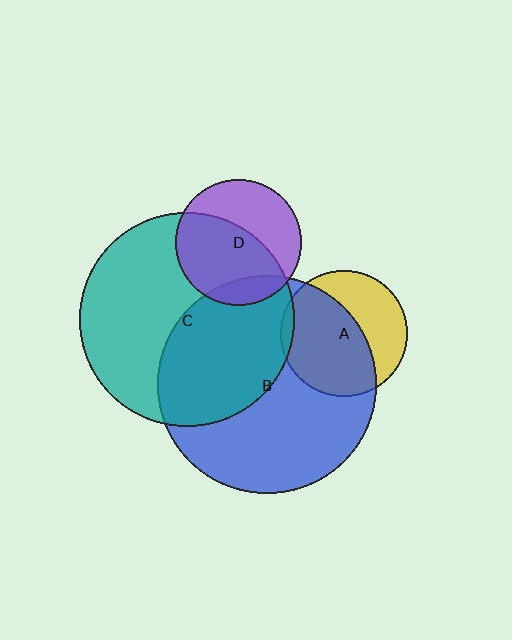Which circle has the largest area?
Circle B (blue).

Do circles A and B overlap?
Yes.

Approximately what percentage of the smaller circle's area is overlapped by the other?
Approximately 60%.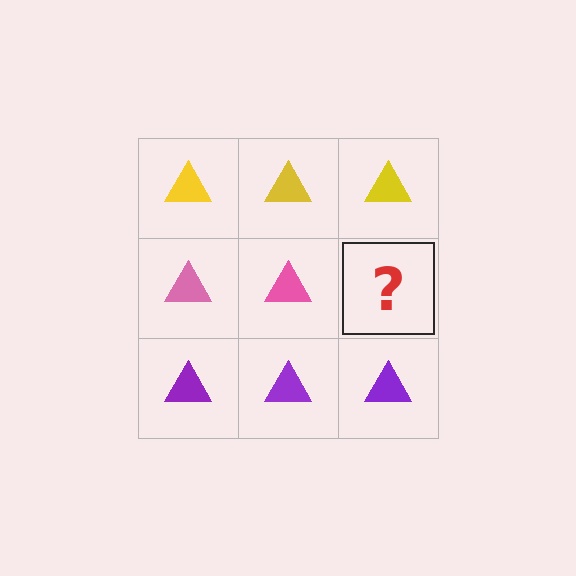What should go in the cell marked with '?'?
The missing cell should contain a pink triangle.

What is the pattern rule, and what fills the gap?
The rule is that each row has a consistent color. The gap should be filled with a pink triangle.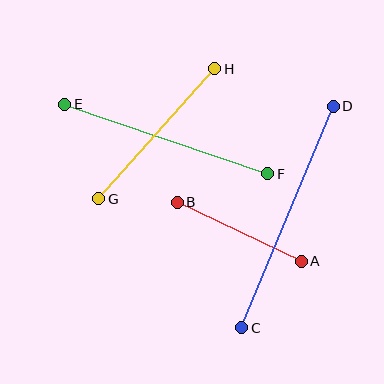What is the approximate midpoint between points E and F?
The midpoint is at approximately (166, 139) pixels.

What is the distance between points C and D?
The distance is approximately 240 pixels.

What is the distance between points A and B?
The distance is approximately 137 pixels.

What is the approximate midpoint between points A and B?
The midpoint is at approximately (239, 232) pixels.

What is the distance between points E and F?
The distance is approximately 215 pixels.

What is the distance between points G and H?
The distance is approximately 174 pixels.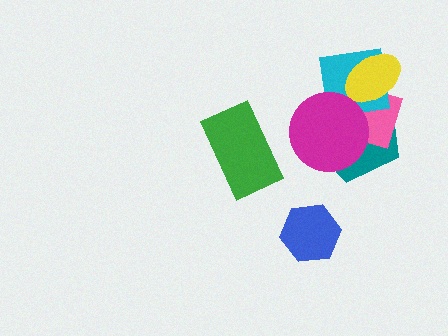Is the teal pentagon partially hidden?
Yes, it is partially covered by another shape.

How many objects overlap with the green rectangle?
0 objects overlap with the green rectangle.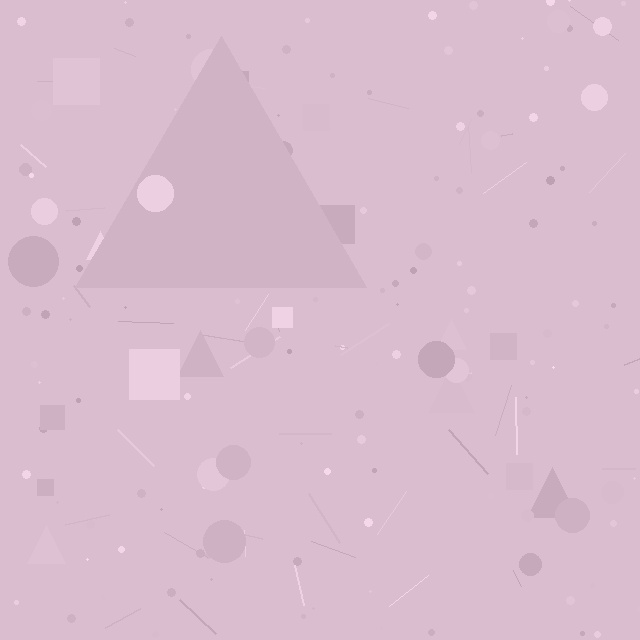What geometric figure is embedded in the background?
A triangle is embedded in the background.